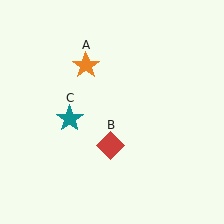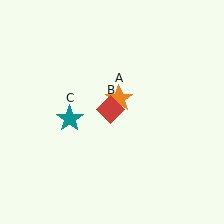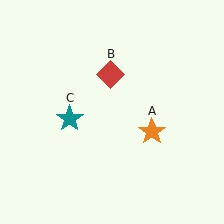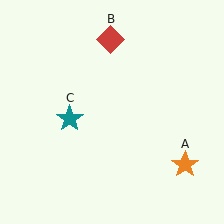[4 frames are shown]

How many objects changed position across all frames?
2 objects changed position: orange star (object A), red diamond (object B).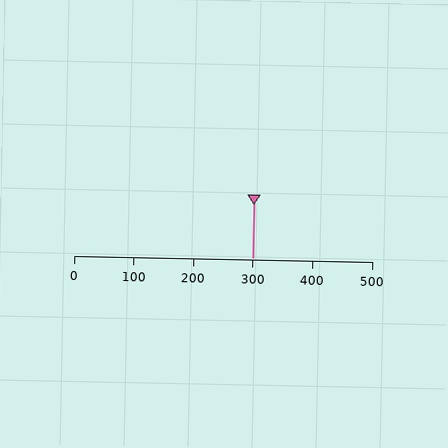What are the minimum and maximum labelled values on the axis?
The axis runs from 0 to 500.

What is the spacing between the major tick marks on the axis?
The major ticks are spaced 100 apart.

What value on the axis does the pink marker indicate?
The marker indicates approximately 300.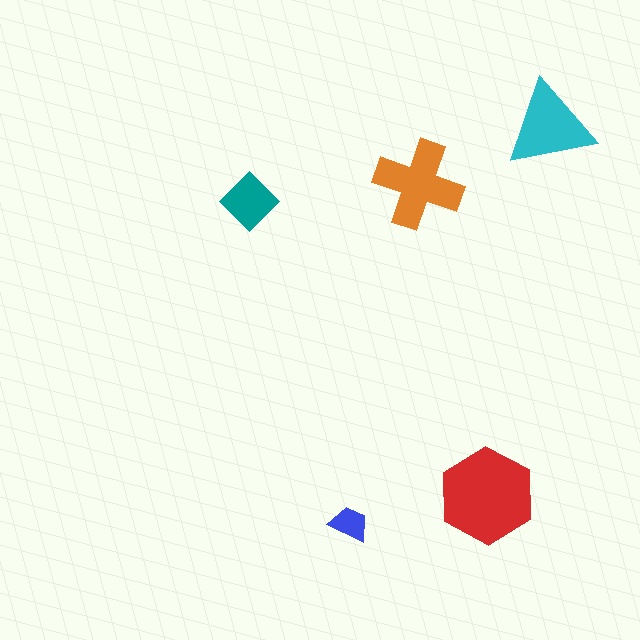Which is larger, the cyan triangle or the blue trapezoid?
The cyan triangle.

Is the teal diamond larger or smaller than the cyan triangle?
Smaller.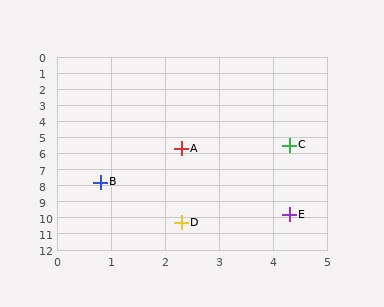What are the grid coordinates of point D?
Point D is at approximately (2.3, 10.3).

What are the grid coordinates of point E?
Point E is at approximately (4.3, 9.8).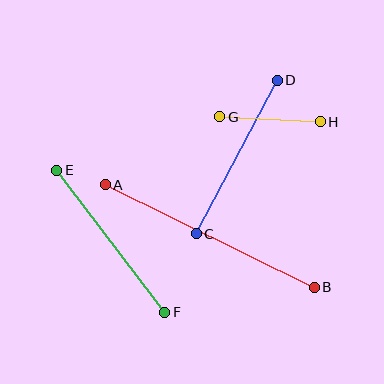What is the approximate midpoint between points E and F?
The midpoint is at approximately (111, 241) pixels.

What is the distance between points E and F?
The distance is approximately 178 pixels.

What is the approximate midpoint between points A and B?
The midpoint is at approximately (210, 236) pixels.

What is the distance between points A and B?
The distance is approximately 233 pixels.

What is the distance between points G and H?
The distance is approximately 101 pixels.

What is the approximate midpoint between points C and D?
The midpoint is at approximately (237, 157) pixels.